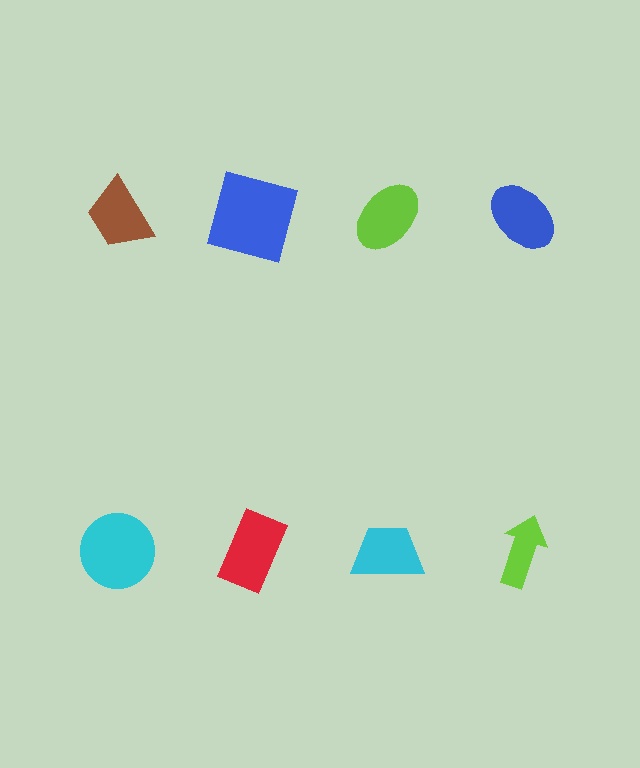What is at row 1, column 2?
A blue square.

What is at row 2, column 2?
A red rectangle.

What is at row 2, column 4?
A lime arrow.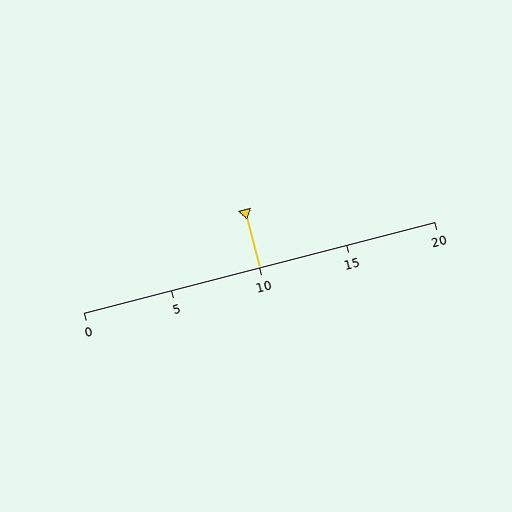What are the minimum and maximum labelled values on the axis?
The axis runs from 0 to 20.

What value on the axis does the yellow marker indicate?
The marker indicates approximately 10.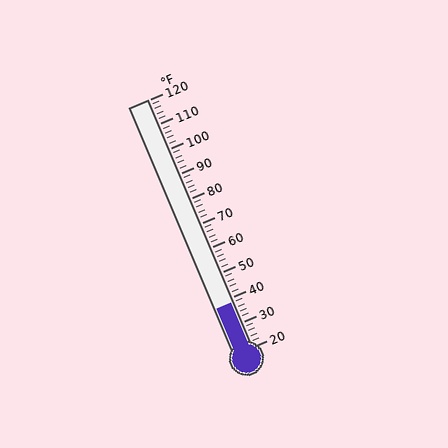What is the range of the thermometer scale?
The thermometer scale ranges from 20°F to 120°F.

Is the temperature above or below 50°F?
The temperature is below 50°F.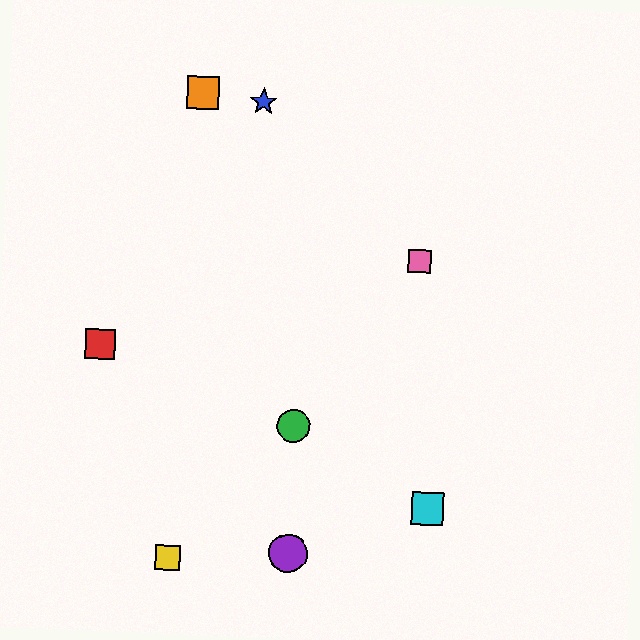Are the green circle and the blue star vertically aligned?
No, the green circle is at x≈293 and the blue star is at x≈264.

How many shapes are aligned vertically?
2 shapes (the green circle, the purple circle) are aligned vertically.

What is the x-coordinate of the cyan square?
The cyan square is at x≈427.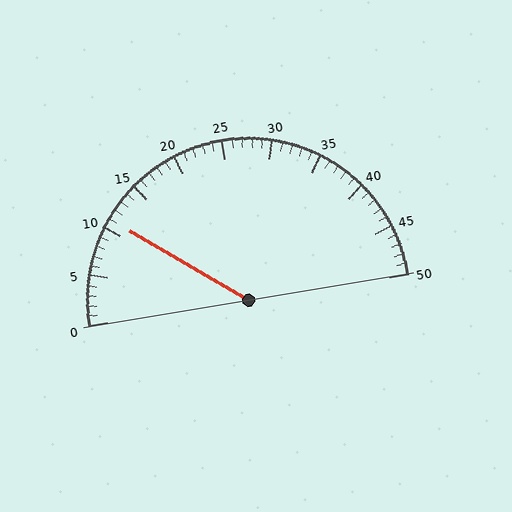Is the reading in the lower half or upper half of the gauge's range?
The reading is in the lower half of the range (0 to 50).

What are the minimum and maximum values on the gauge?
The gauge ranges from 0 to 50.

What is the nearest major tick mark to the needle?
The nearest major tick mark is 10.